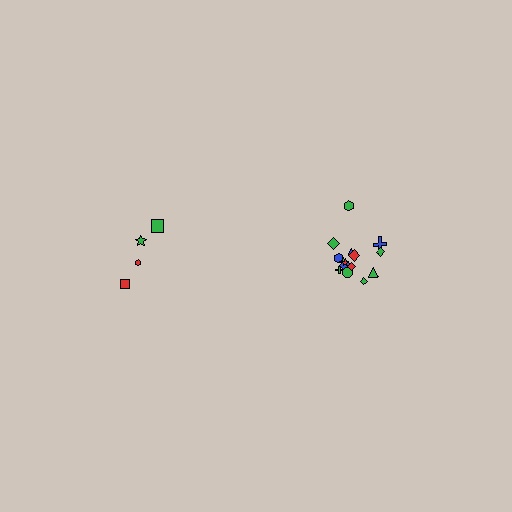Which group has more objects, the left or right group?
The right group.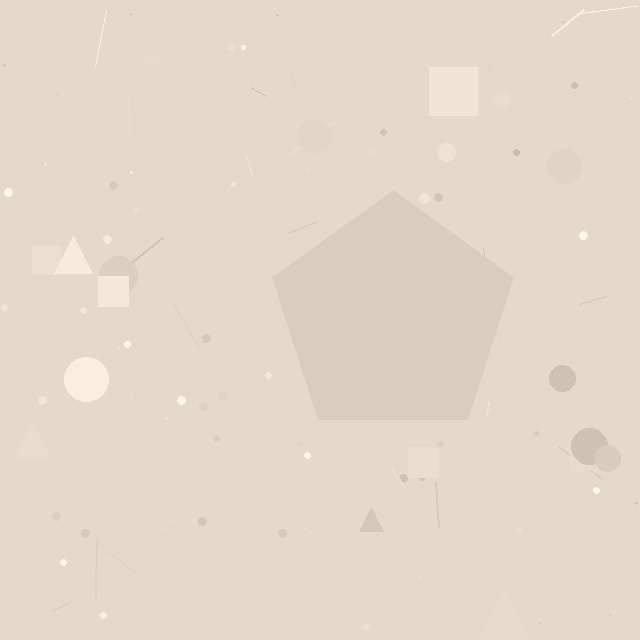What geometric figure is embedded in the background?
A pentagon is embedded in the background.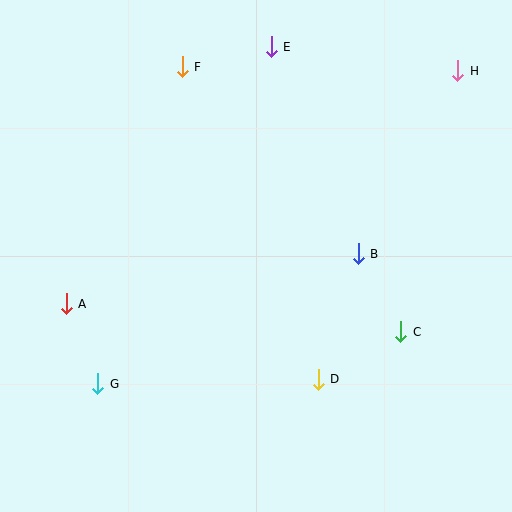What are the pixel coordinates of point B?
Point B is at (358, 254).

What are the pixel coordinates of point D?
Point D is at (318, 379).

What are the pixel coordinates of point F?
Point F is at (182, 67).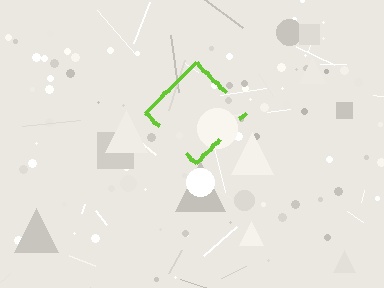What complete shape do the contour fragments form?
The contour fragments form a diamond.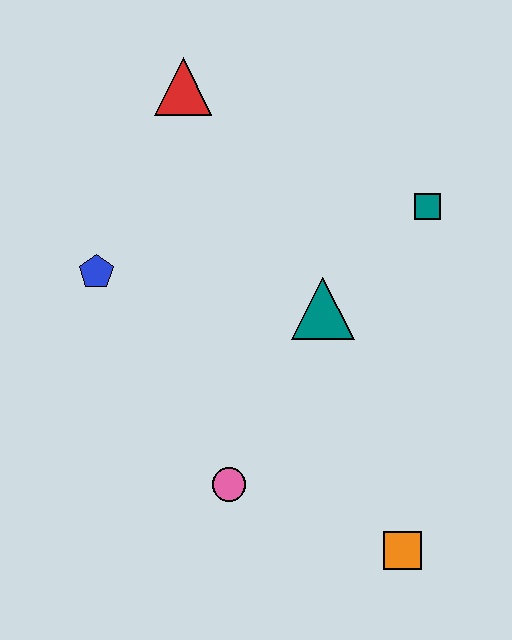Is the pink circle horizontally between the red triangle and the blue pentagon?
No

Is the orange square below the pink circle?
Yes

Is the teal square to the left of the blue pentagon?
No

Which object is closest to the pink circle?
The orange square is closest to the pink circle.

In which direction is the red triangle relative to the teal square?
The red triangle is to the left of the teal square.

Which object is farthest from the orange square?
The red triangle is farthest from the orange square.